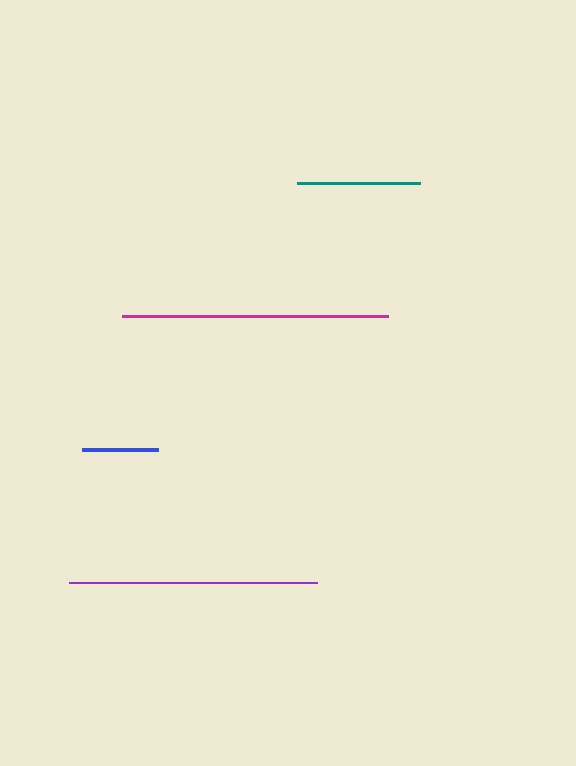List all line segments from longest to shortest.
From longest to shortest: magenta, purple, teal, blue.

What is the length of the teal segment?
The teal segment is approximately 123 pixels long.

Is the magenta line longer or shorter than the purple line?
The magenta line is longer than the purple line.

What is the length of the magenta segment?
The magenta segment is approximately 266 pixels long.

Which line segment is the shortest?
The blue line is the shortest at approximately 76 pixels.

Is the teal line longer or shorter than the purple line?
The purple line is longer than the teal line.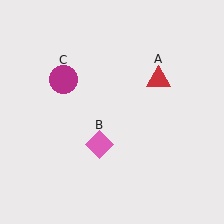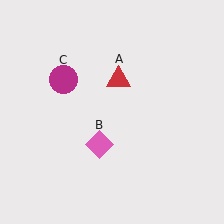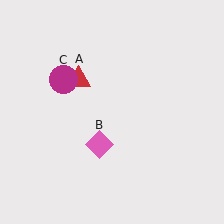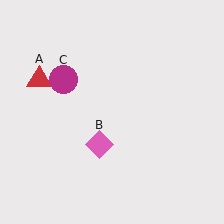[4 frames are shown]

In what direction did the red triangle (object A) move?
The red triangle (object A) moved left.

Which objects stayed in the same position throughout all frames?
Pink diamond (object B) and magenta circle (object C) remained stationary.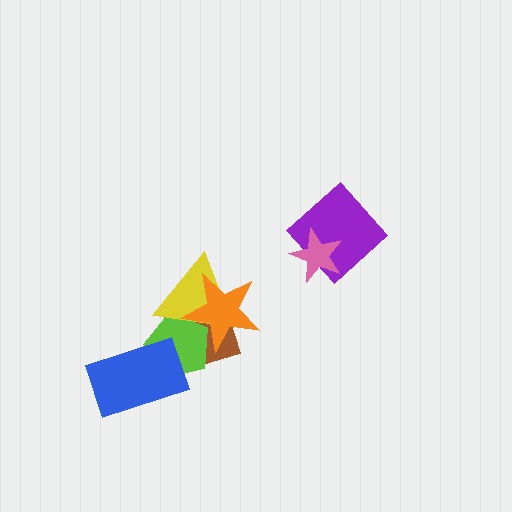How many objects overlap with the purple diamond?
1 object overlaps with the purple diamond.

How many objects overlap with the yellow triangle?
3 objects overlap with the yellow triangle.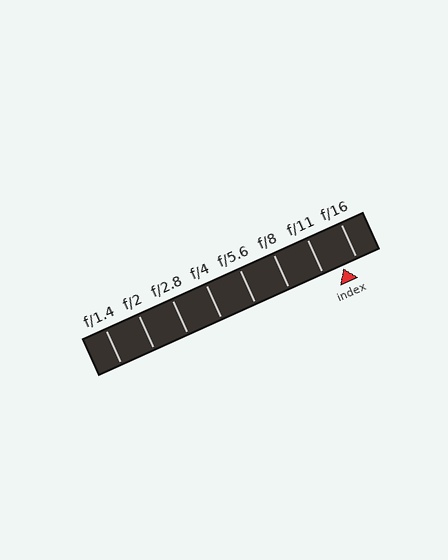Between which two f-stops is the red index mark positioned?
The index mark is between f/11 and f/16.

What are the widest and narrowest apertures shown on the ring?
The widest aperture shown is f/1.4 and the narrowest is f/16.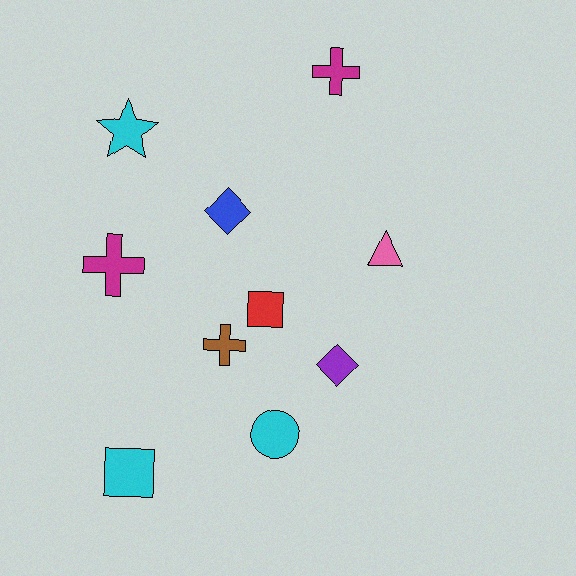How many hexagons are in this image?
There are no hexagons.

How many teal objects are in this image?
There are no teal objects.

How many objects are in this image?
There are 10 objects.